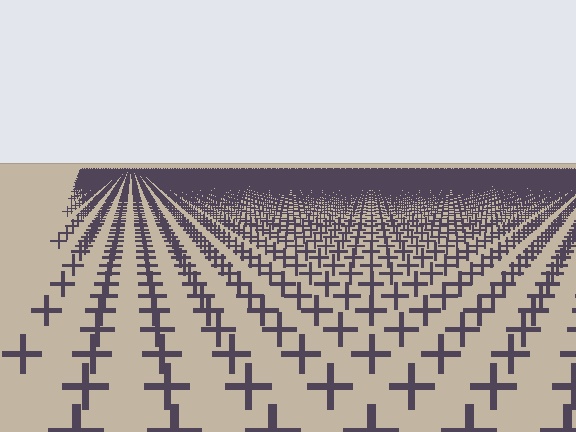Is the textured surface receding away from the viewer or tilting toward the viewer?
The surface is receding away from the viewer. Texture elements get smaller and denser toward the top.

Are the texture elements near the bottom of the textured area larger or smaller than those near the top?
Larger. Near the bottom, elements are closer to the viewer and appear at a bigger on-screen size.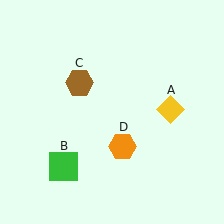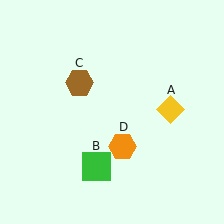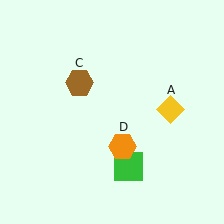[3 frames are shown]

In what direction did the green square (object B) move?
The green square (object B) moved right.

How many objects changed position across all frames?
1 object changed position: green square (object B).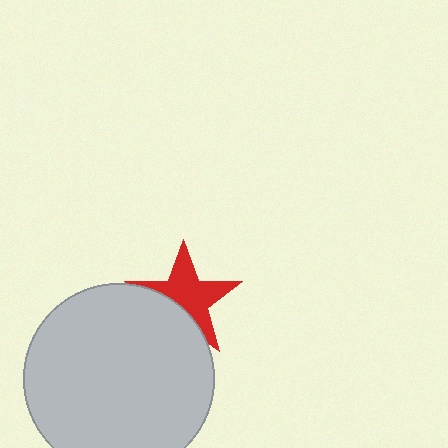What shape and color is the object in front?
The object in front is a light gray circle.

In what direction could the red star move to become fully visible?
The red star could move up. That would shift it out from behind the light gray circle entirely.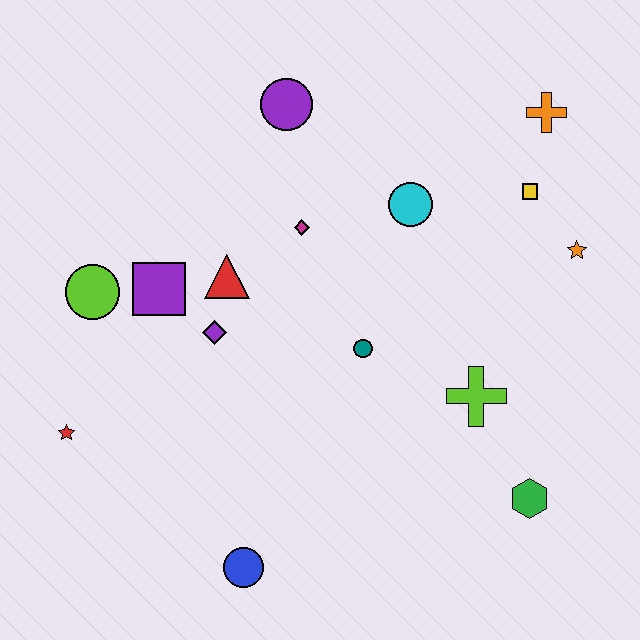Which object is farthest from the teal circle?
The red star is farthest from the teal circle.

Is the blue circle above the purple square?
No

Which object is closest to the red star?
The lime circle is closest to the red star.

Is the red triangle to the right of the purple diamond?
Yes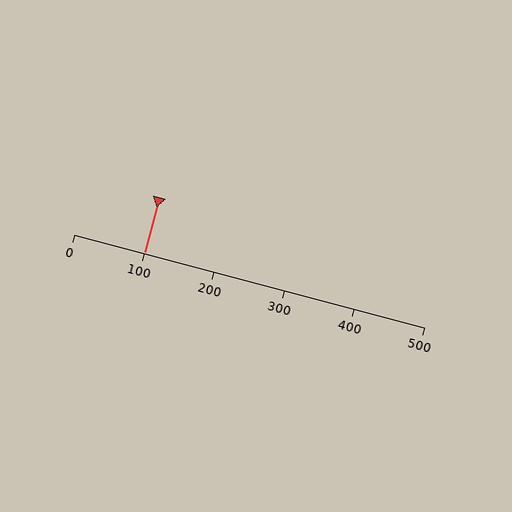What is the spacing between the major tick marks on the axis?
The major ticks are spaced 100 apart.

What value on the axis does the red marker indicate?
The marker indicates approximately 100.